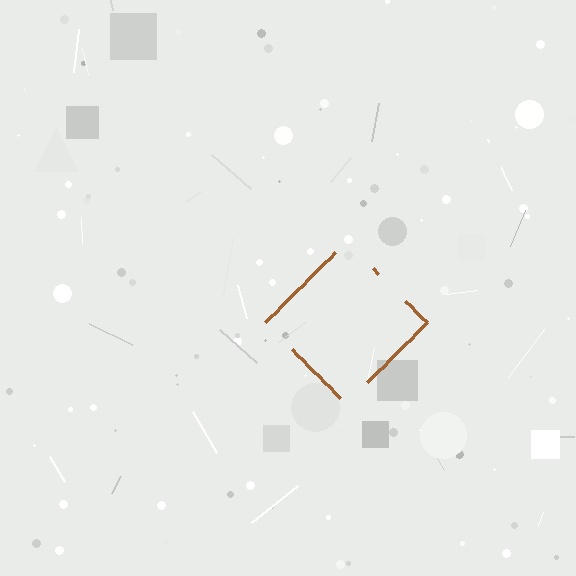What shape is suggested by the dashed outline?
The dashed outline suggests a diamond.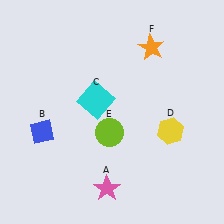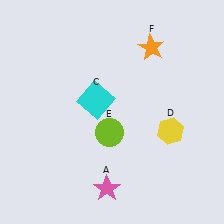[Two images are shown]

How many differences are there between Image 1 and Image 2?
There is 1 difference between the two images.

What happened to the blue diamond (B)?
The blue diamond (B) was removed in Image 2. It was in the bottom-left area of Image 1.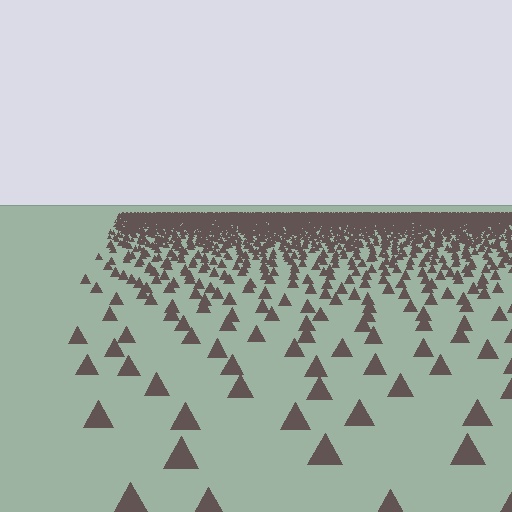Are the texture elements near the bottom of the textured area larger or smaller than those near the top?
Larger. Near the bottom, elements are closer to the viewer and appear at a bigger on-screen size.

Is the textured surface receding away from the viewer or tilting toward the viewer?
The surface is receding away from the viewer. Texture elements get smaller and denser toward the top.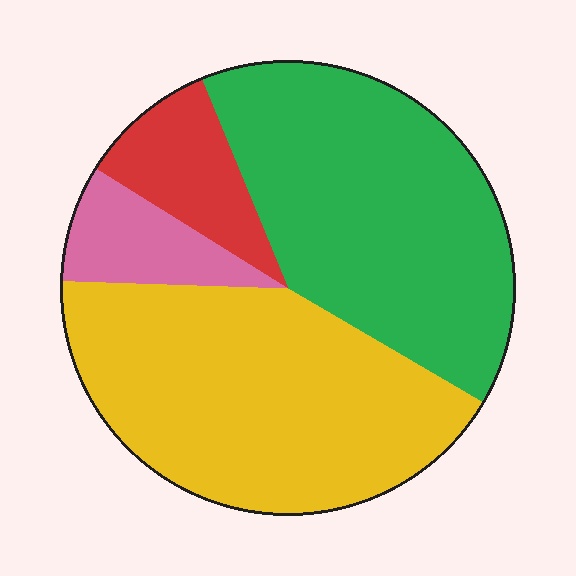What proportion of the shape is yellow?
Yellow takes up about two fifths (2/5) of the shape.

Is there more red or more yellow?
Yellow.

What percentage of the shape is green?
Green covers about 40% of the shape.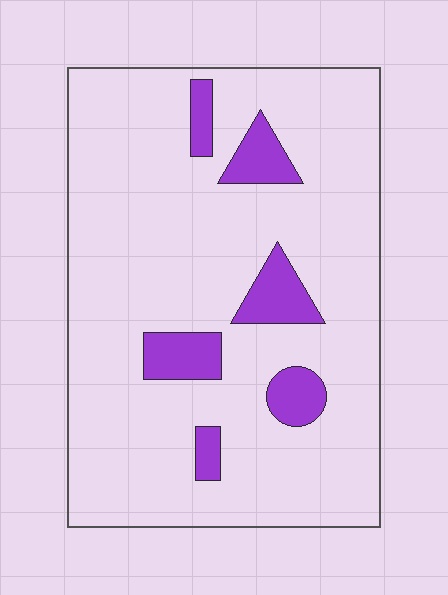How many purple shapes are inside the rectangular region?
6.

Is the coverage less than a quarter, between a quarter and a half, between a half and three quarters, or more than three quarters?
Less than a quarter.